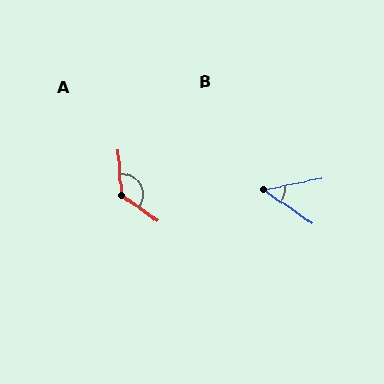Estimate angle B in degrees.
Approximately 47 degrees.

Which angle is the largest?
A, at approximately 130 degrees.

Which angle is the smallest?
B, at approximately 47 degrees.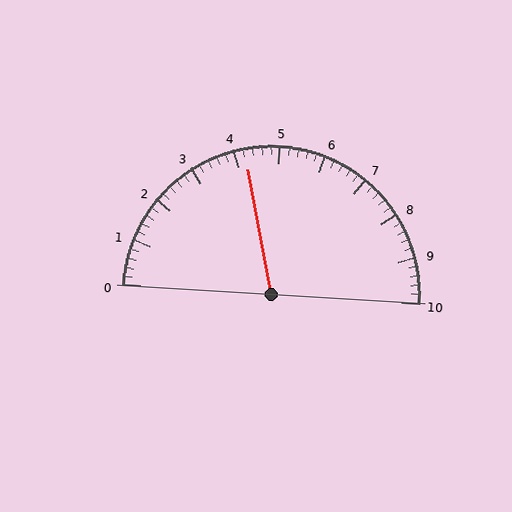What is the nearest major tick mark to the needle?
The nearest major tick mark is 4.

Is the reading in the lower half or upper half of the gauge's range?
The reading is in the lower half of the range (0 to 10).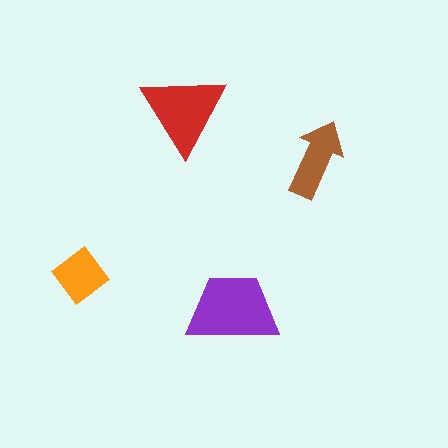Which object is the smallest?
The orange diamond.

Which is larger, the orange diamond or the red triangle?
The red triangle.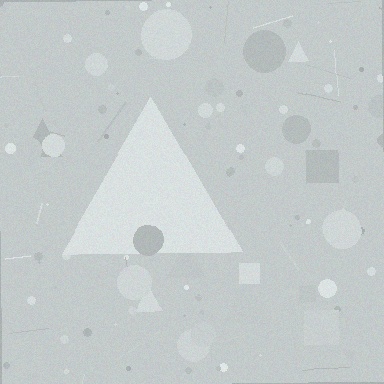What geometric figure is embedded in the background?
A triangle is embedded in the background.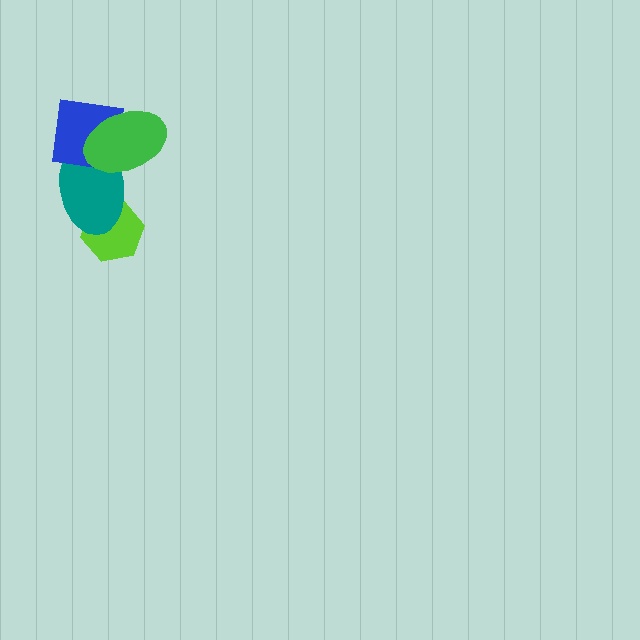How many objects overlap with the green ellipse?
2 objects overlap with the green ellipse.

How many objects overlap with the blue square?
2 objects overlap with the blue square.